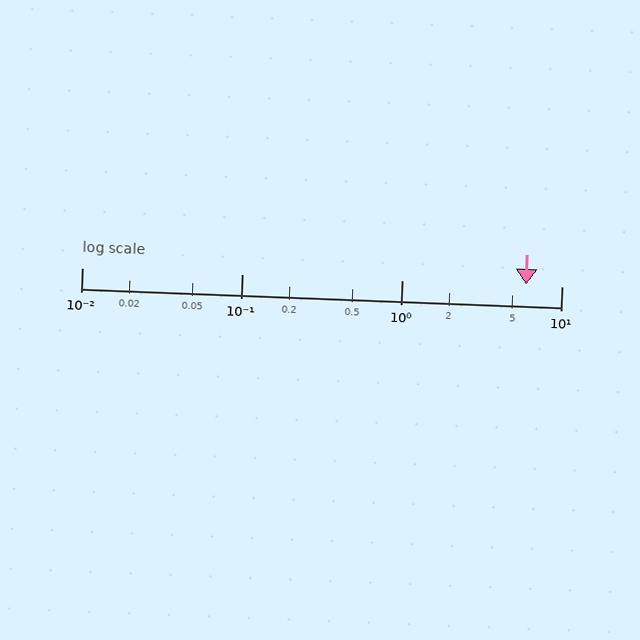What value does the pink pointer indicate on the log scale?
The pointer indicates approximately 6.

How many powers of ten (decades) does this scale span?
The scale spans 3 decades, from 0.01 to 10.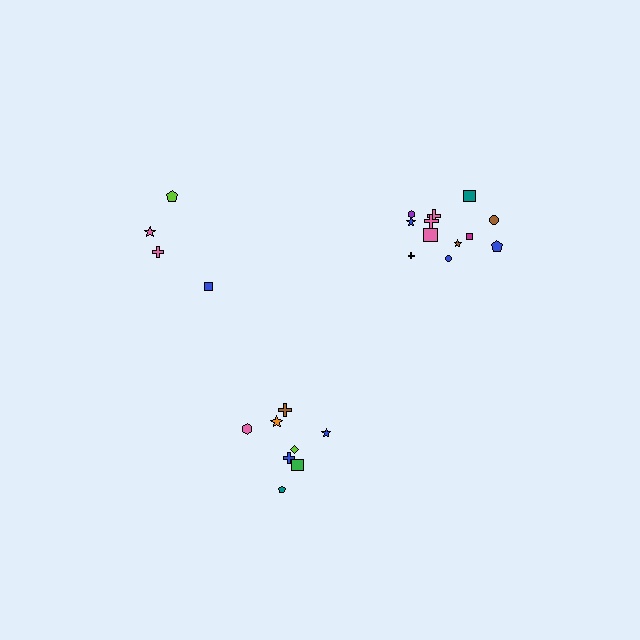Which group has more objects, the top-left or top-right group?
The top-right group.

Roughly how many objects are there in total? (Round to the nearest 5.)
Roughly 25 objects in total.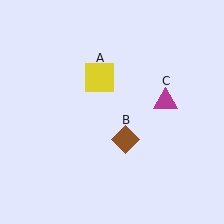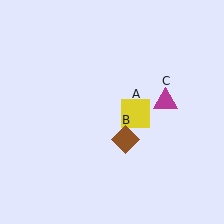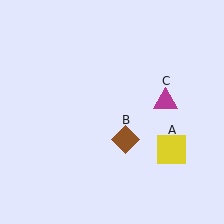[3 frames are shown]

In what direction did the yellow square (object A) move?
The yellow square (object A) moved down and to the right.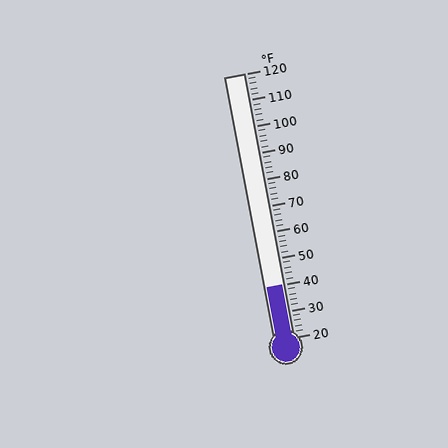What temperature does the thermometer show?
The thermometer shows approximately 40°F.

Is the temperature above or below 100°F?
The temperature is below 100°F.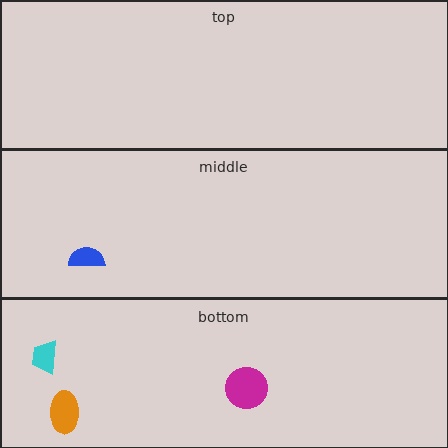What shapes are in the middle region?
The blue semicircle.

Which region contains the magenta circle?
The bottom region.